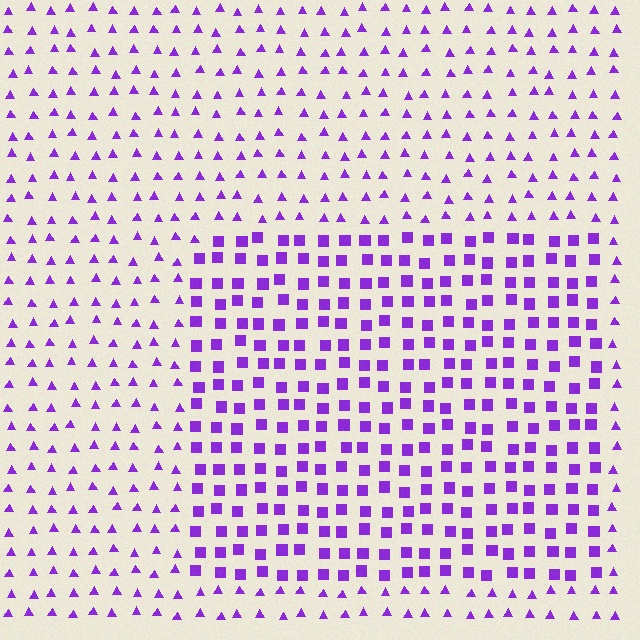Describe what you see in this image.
The image is filled with small purple elements arranged in a uniform grid. A rectangle-shaped region contains squares, while the surrounding area contains triangles. The boundary is defined purely by the change in element shape.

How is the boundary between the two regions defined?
The boundary is defined by a change in element shape: squares inside vs. triangles outside. All elements share the same color and spacing.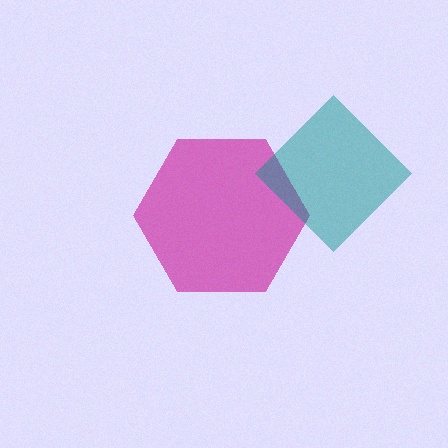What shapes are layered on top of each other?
The layered shapes are: a magenta hexagon, a teal diamond.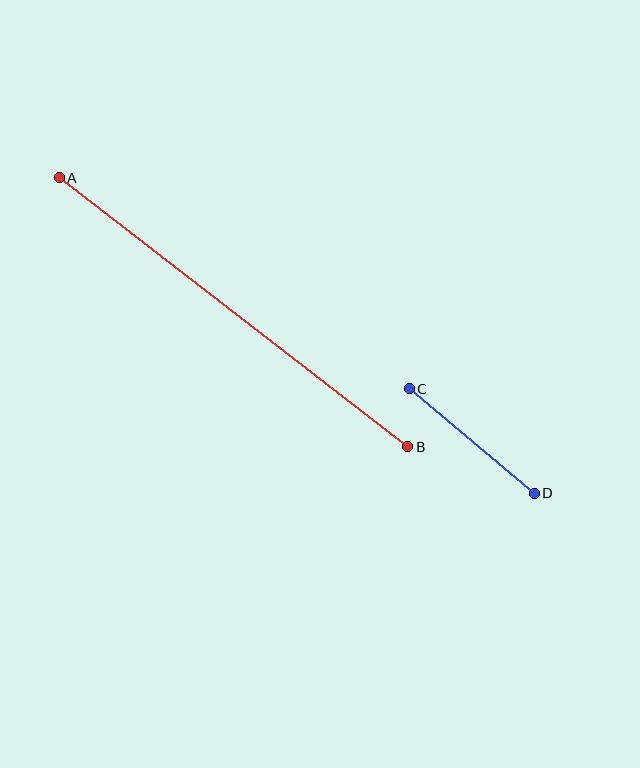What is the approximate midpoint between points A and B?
The midpoint is at approximately (234, 312) pixels.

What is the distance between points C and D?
The distance is approximately 163 pixels.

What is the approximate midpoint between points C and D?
The midpoint is at approximately (472, 441) pixels.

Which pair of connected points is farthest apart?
Points A and B are farthest apart.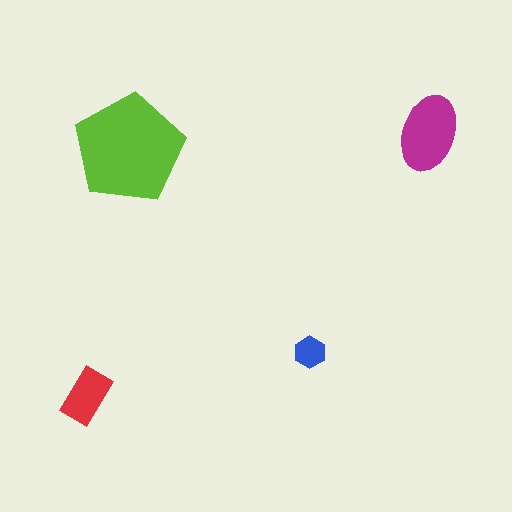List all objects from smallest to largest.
The blue hexagon, the red rectangle, the magenta ellipse, the lime pentagon.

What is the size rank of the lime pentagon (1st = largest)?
1st.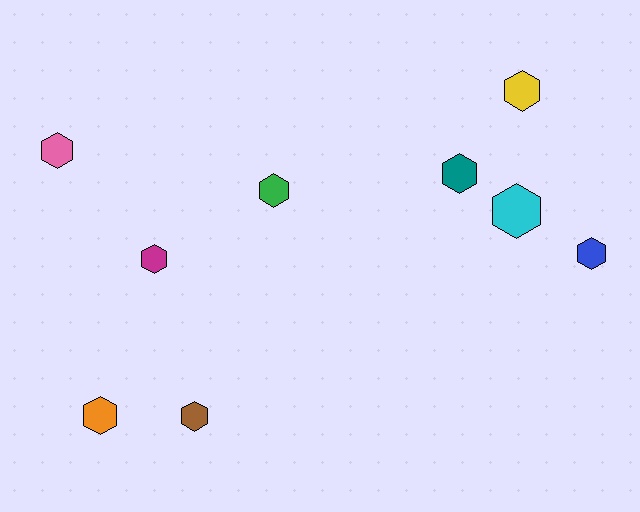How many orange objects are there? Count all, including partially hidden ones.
There is 1 orange object.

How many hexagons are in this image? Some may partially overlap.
There are 9 hexagons.